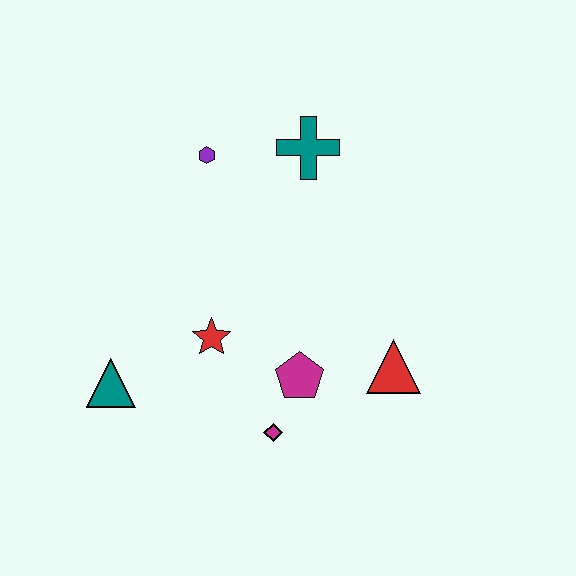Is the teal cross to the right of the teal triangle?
Yes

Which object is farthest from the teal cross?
The teal triangle is farthest from the teal cross.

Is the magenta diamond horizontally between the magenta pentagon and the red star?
Yes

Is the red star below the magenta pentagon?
No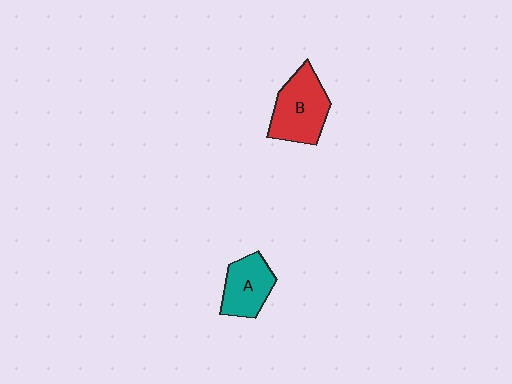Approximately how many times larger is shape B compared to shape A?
Approximately 1.3 times.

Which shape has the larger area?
Shape B (red).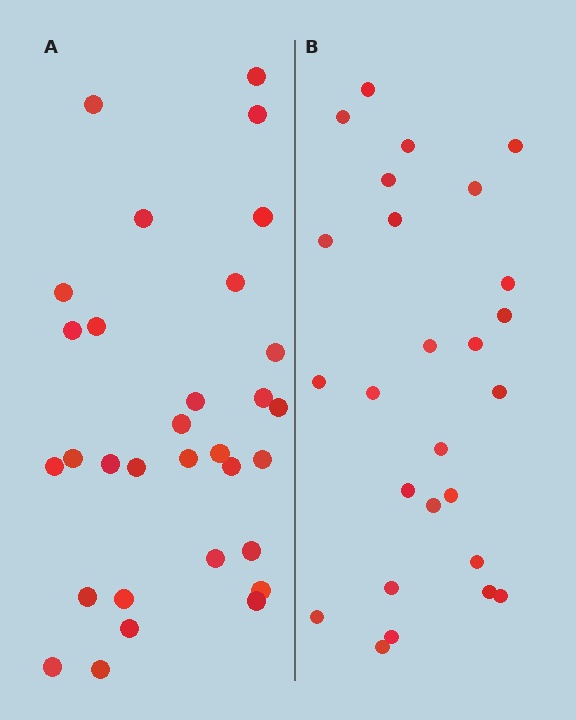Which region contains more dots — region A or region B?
Region A (the left region) has more dots.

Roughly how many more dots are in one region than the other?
Region A has about 5 more dots than region B.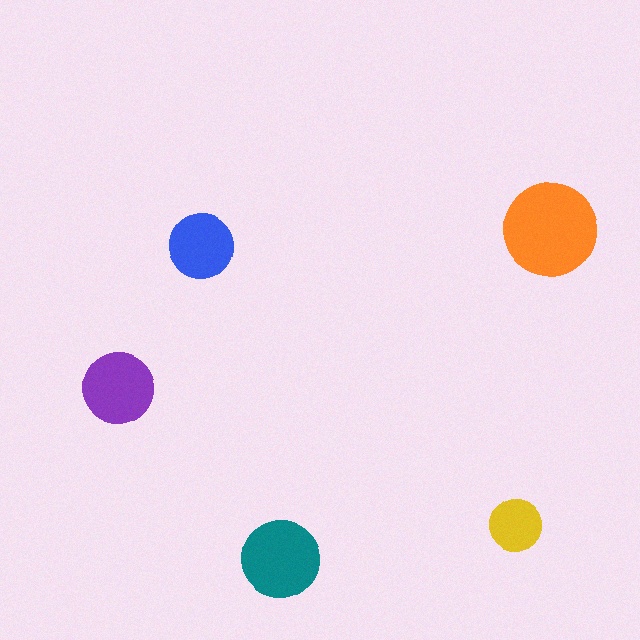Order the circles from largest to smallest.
the orange one, the teal one, the purple one, the blue one, the yellow one.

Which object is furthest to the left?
The purple circle is leftmost.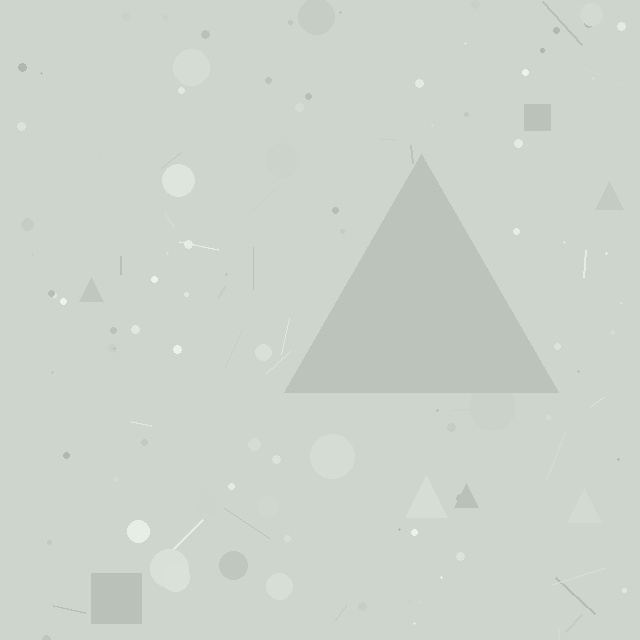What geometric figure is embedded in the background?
A triangle is embedded in the background.